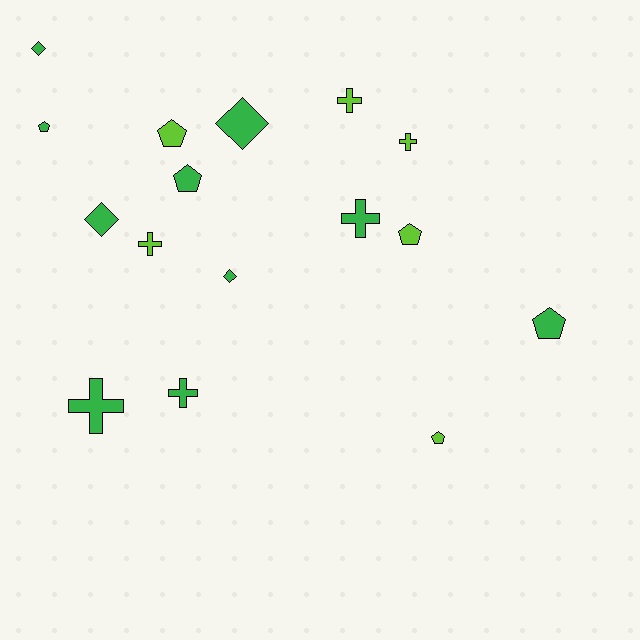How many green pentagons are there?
There are 3 green pentagons.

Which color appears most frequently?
Green, with 10 objects.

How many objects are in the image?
There are 16 objects.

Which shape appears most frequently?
Pentagon, with 6 objects.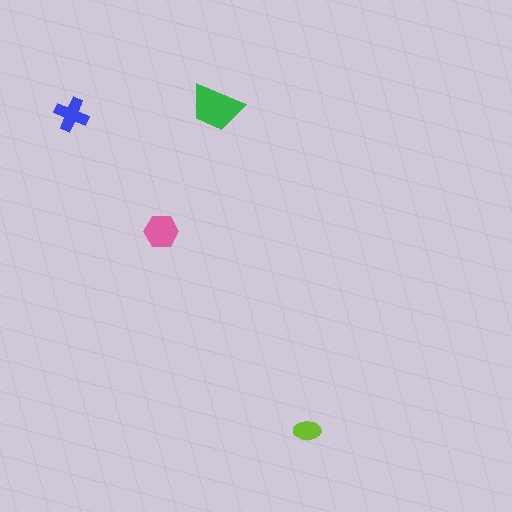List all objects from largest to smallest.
The green trapezoid, the pink hexagon, the blue cross, the lime ellipse.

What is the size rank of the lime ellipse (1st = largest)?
4th.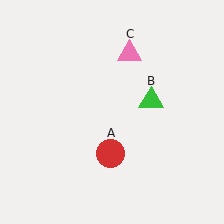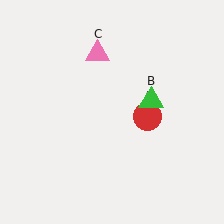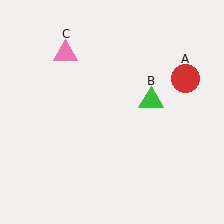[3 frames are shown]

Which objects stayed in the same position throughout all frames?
Green triangle (object B) remained stationary.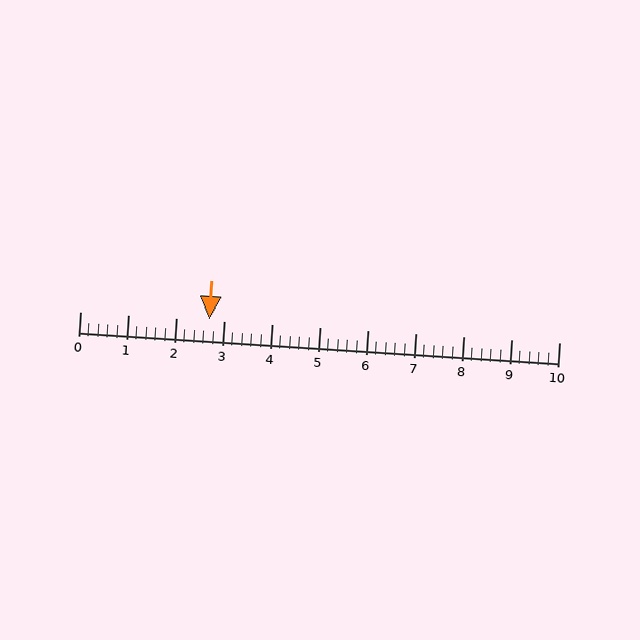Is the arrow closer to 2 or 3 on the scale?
The arrow is closer to 3.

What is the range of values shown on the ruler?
The ruler shows values from 0 to 10.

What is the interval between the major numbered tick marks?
The major tick marks are spaced 1 units apart.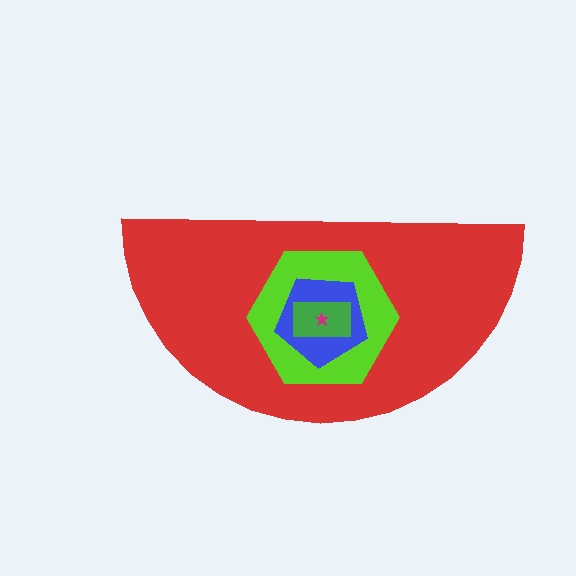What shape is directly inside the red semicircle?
The lime hexagon.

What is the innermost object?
The magenta star.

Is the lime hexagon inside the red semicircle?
Yes.